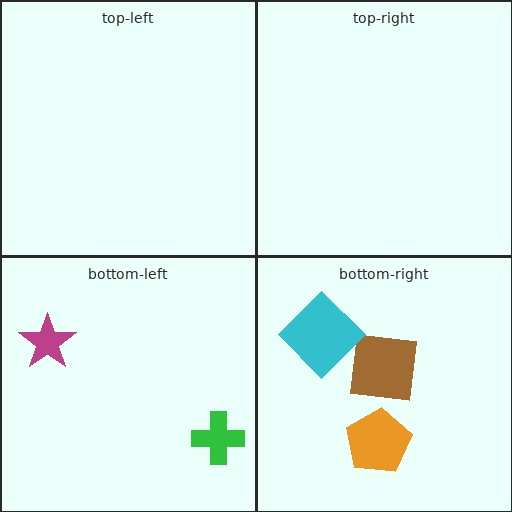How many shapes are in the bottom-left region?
2.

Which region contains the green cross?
The bottom-left region.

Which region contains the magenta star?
The bottom-left region.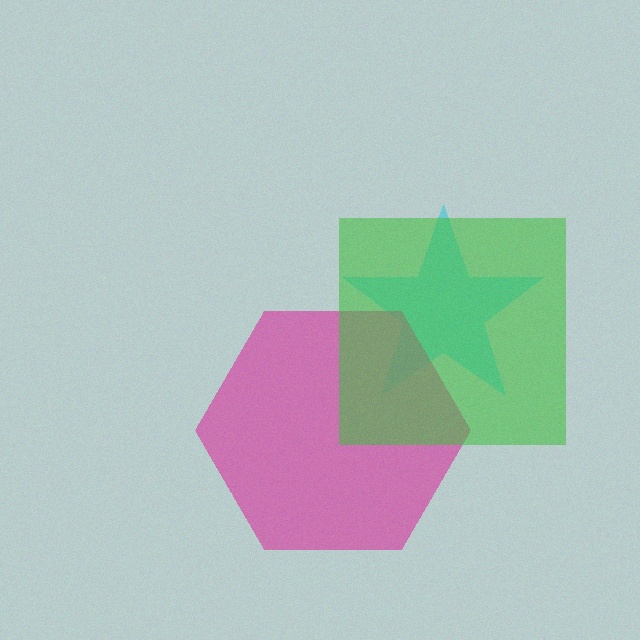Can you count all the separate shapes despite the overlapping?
Yes, there are 3 separate shapes.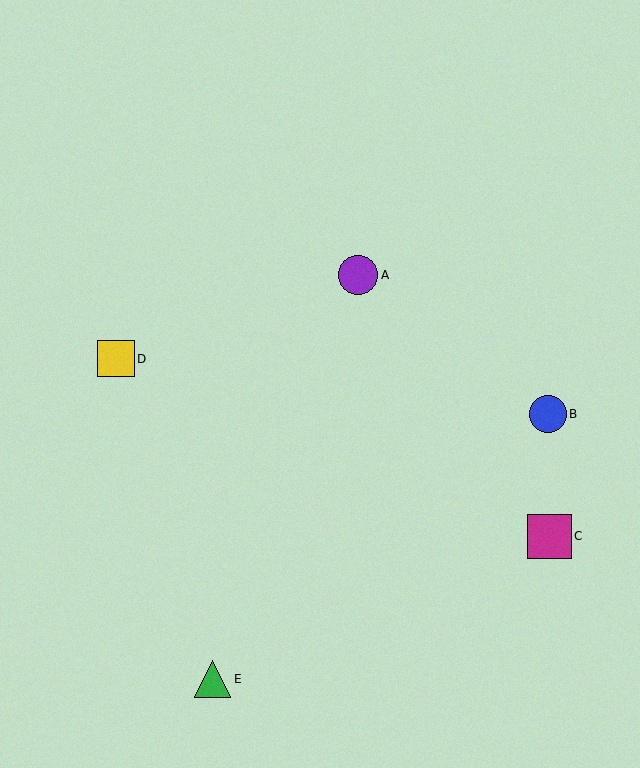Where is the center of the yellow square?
The center of the yellow square is at (116, 359).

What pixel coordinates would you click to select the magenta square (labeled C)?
Click at (550, 536) to select the magenta square C.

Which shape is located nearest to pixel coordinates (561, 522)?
The magenta square (labeled C) at (550, 536) is nearest to that location.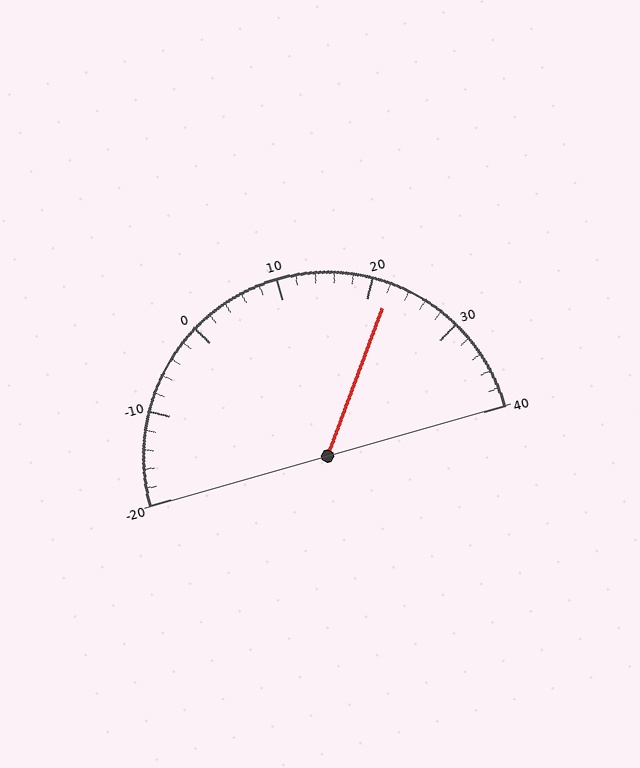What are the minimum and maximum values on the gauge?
The gauge ranges from -20 to 40.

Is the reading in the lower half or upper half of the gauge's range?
The reading is in the upper half of the range (-20 to 40).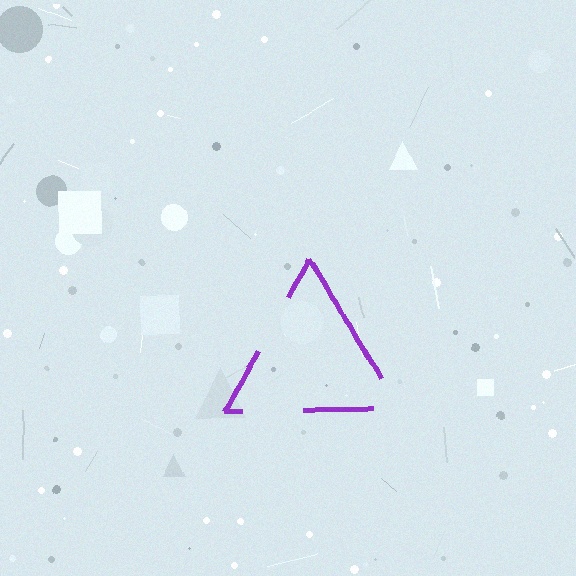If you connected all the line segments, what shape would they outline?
They would outline a triangle.